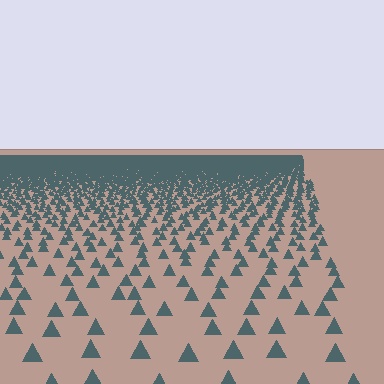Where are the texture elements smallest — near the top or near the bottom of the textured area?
Near the top.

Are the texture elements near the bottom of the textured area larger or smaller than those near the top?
Larger. Near the bottom, elements are closer to the viewer and appear at a bigger on-screen size.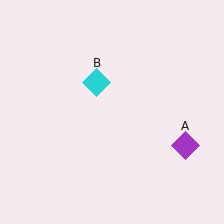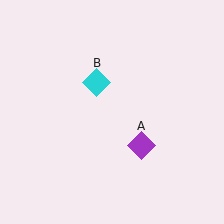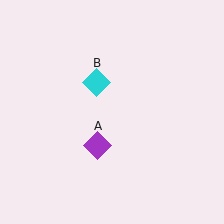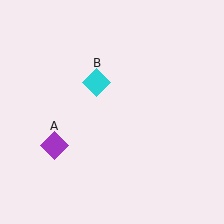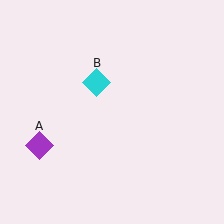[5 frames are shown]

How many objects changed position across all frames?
1 object changed position: purple diamond (object A).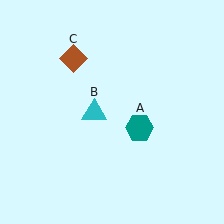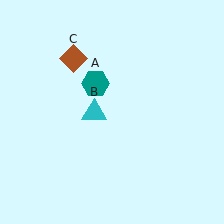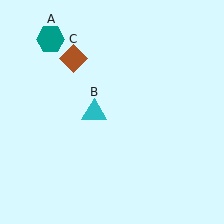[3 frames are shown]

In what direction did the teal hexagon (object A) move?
The teal hexagon (object A) moved up and to the left.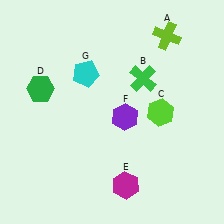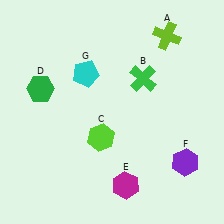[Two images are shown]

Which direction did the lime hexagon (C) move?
The lime hexagon (C) moved left.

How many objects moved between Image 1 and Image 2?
2 objects moved between the two images.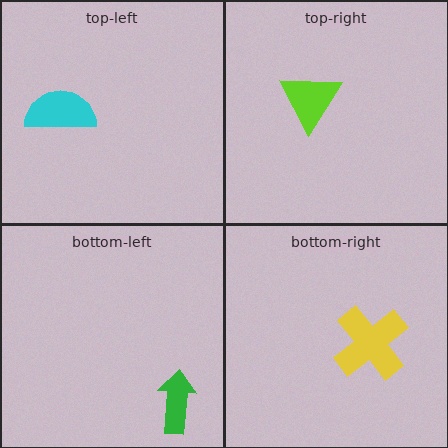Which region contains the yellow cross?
The bottom-right region.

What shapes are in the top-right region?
The lime triangle.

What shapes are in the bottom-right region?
The yellow cross.